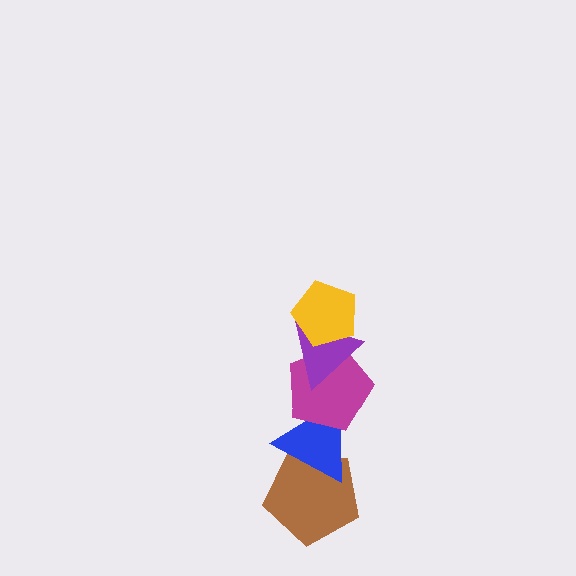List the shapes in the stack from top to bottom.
From top to bottom: the yellow pentagon, the purple triangle, the magenta pentagon, the blue triangle, the brown pentagon.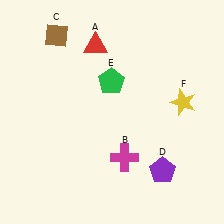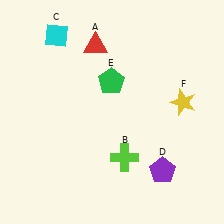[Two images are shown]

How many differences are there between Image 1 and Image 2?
There are 2 differences between the two images.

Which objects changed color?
B changed from magenta to lime. C changed from brown to cyan.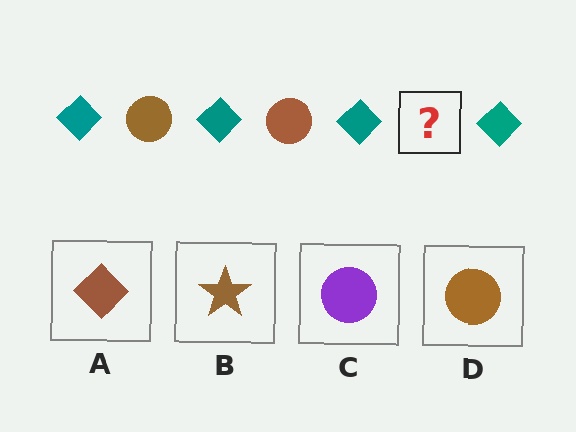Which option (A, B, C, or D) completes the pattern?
D.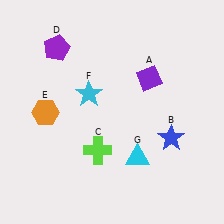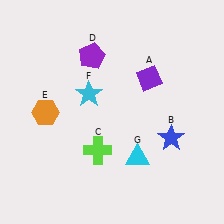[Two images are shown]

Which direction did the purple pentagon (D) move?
The purple pentagon (D) moved right.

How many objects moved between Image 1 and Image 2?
1 object moved between the two images.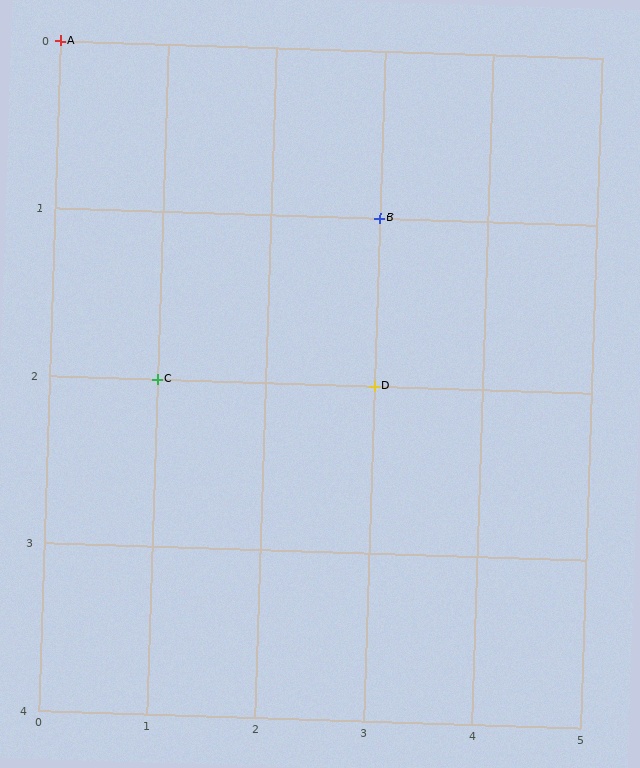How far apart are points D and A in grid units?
Points D and A are 3 columns and 2 rows apart (about 3.6 grid units diagonally).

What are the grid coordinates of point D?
Point D is at grid coordinates (3, 2).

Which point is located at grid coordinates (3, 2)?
Point D is at (3, 2).